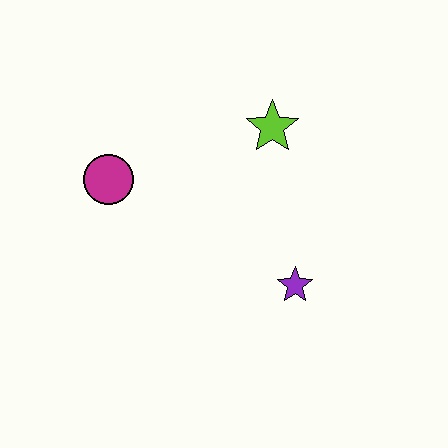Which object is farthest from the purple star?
The magenta circle is farthest from the purple star.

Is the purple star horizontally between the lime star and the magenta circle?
No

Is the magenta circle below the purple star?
No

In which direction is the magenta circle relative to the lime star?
The magenta circle is to the left of the lime star.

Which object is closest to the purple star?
The lime star is closest to the purple star.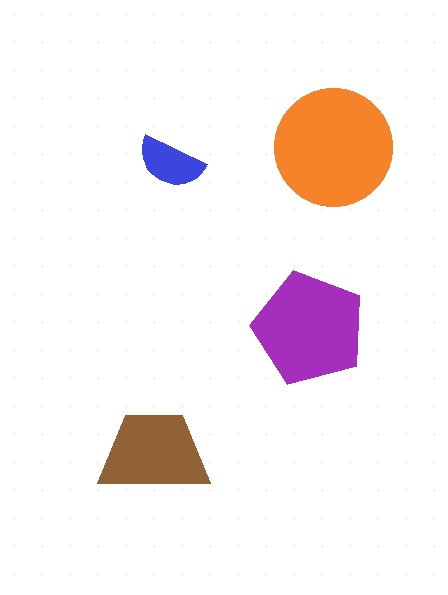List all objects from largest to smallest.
The orange circle, the purple pentagon, the brown trapezoid, the blue semicircle.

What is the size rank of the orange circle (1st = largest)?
1st.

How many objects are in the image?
There are 4 objects in the image.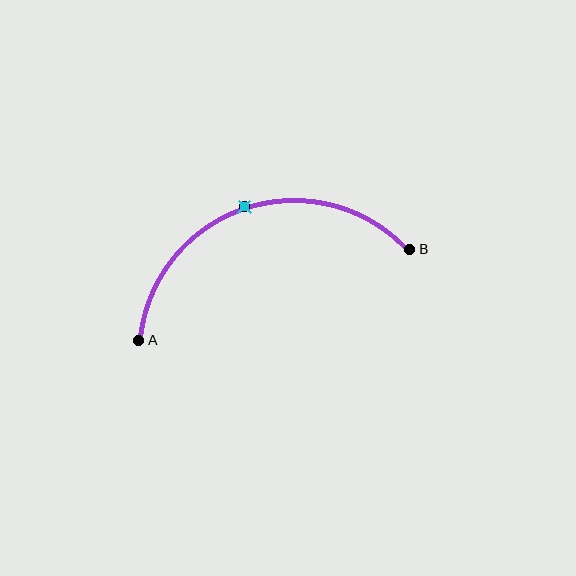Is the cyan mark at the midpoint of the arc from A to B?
Yes. The cyan mark lies on the arc at equal arc-length from both A and B — it is the arc midpoint.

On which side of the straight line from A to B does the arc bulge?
The arc bulges above the straight line connecting A and B.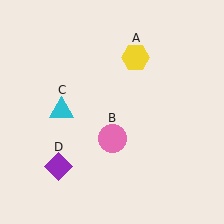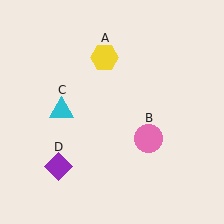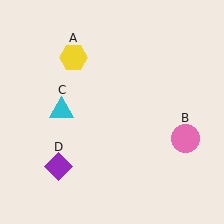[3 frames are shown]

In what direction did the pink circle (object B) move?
The pink circle (object B) moved right.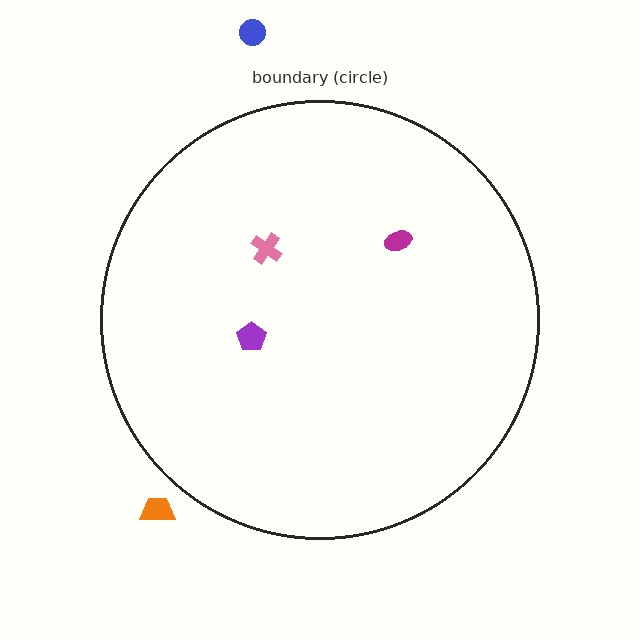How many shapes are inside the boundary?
3 inside, 2 outside.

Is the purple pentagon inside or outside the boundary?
Inside.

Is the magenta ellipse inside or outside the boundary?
Inside.